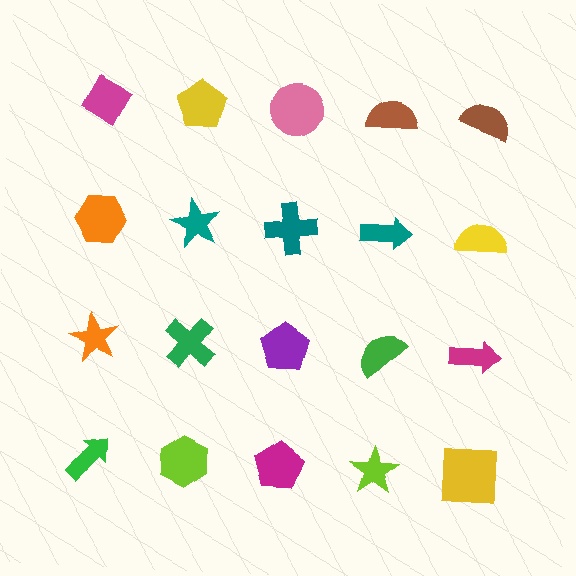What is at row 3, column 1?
An orange star.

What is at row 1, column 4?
A brown semicircle.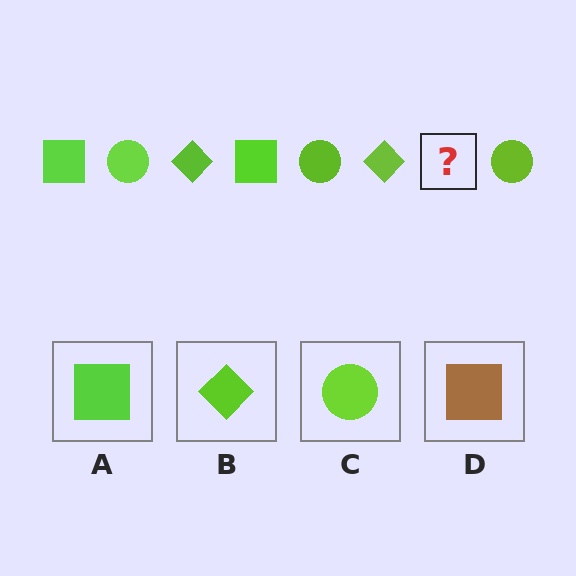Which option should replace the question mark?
Option A.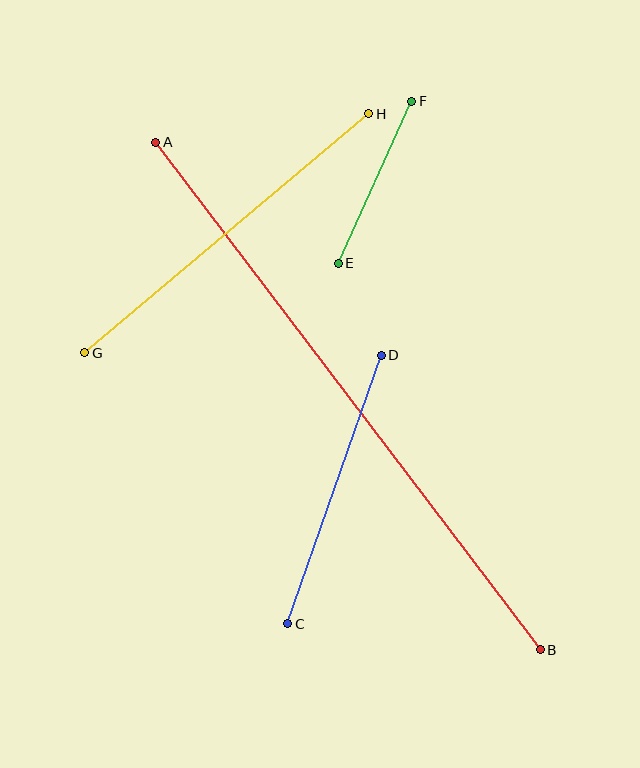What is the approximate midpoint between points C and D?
The midpoint is at approximately (334, 489) pixels.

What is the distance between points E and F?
The distance is approximately 178 pixels.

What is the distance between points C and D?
The distance is approximately 284 pixels.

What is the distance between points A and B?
The distance is approximately 636 pixels.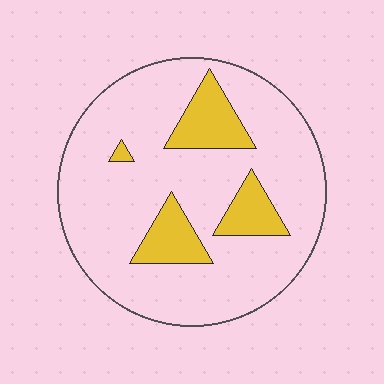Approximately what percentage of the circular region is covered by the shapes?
Approximately 20%.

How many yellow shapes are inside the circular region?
4.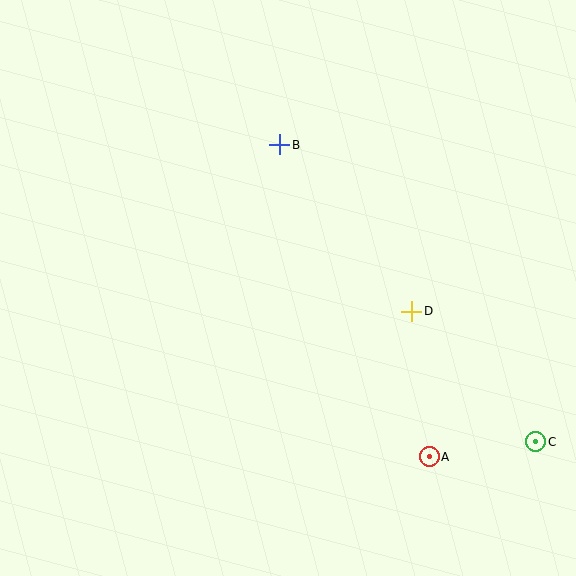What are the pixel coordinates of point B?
Point B is at (280, 145).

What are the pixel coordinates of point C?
Point C is at (536, 442).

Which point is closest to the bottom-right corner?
Point C is closest to the bottom-right corner.